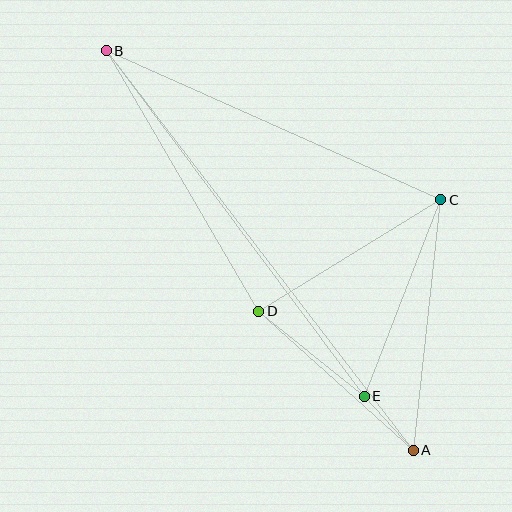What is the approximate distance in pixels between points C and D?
The distance between C and D is approximately 213 pixels.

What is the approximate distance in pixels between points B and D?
The distance between B and D is approximately 302 pixels.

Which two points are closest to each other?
Points A and E are closest to each other.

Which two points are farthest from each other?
Points A and B are farthest from each other.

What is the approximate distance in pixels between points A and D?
The distance between A and D is approximately 208 pixels.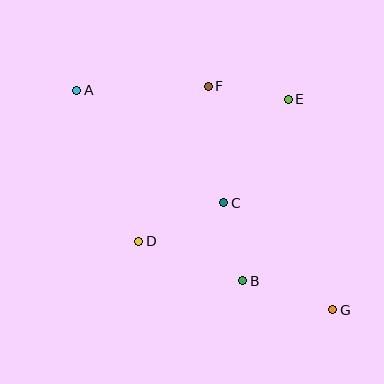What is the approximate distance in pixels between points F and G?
The distance between F and G is approximately 256 pixels.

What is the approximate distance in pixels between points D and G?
The distance between D and G is approximately 206 pixels.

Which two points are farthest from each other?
Points A and G are farthest from each other.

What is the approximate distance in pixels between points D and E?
The distance between D and E is approximately 206 pixels.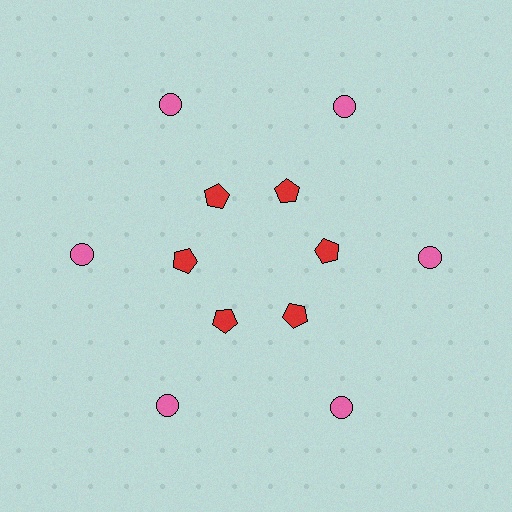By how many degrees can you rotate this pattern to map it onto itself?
The pattern maps onto itself every 60 degrees of rotation.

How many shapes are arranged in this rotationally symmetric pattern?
There are 12 shapes, arranged in 6 groups of 2.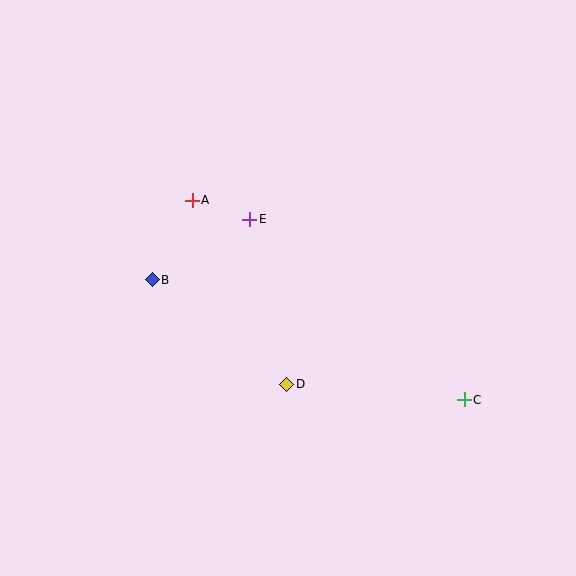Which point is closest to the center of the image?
Point E at (250, 219) is closest to the center.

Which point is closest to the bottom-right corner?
Point C is closest to the bottom-right corner.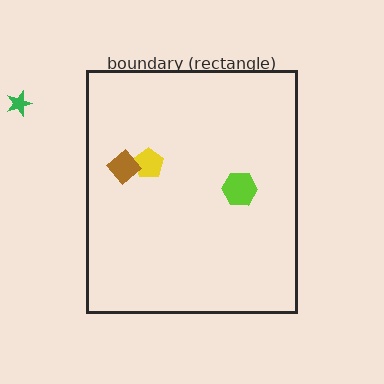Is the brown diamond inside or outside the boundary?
Inside.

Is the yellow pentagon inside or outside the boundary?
Inside.